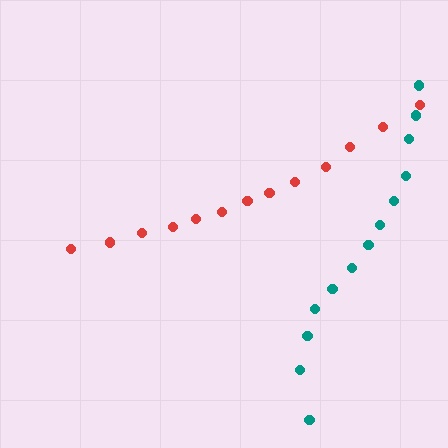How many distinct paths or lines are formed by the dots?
There are 2 distinct paths.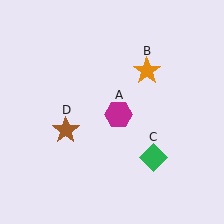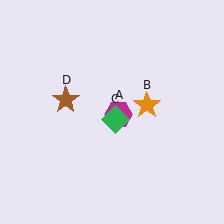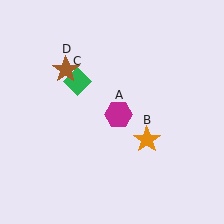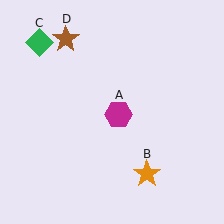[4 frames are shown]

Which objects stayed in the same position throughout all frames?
Magenta hexagon (object A) remained stationary.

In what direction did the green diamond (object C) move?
The green diamond (object C) moved up and to the left.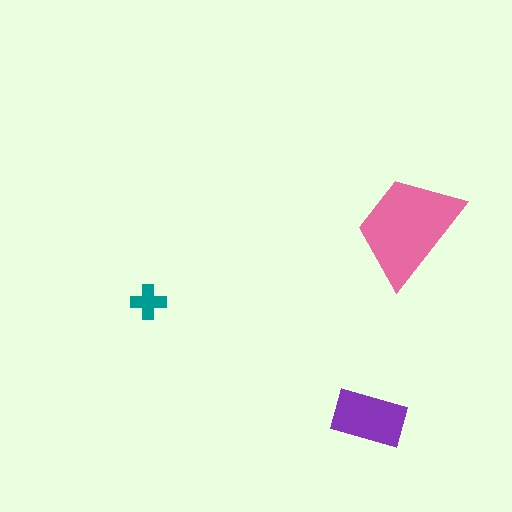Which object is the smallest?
The teal cross.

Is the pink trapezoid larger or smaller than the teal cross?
Larger.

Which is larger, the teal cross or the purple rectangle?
The purple rectangle.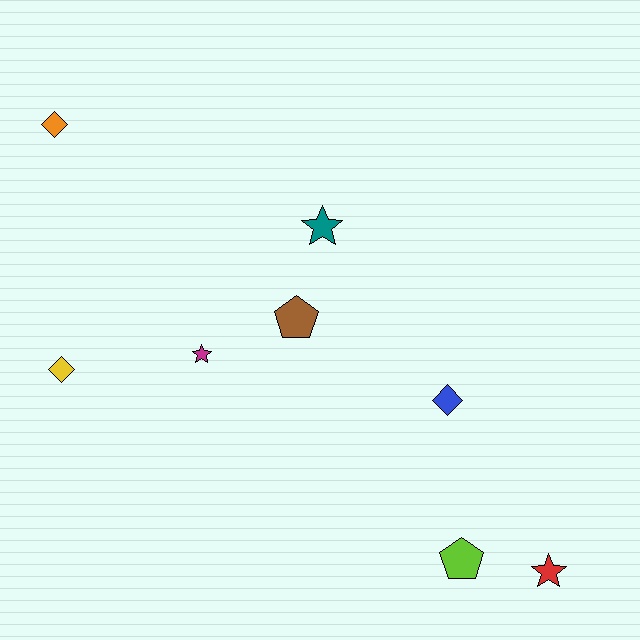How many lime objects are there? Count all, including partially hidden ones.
There is 1 lime object.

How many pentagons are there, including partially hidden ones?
There are 2 pentagons.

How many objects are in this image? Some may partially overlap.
There are 8 objects.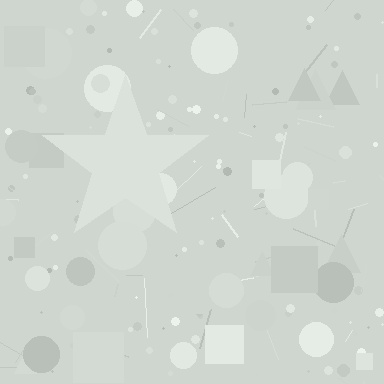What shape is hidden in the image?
A star is hidden in the image.